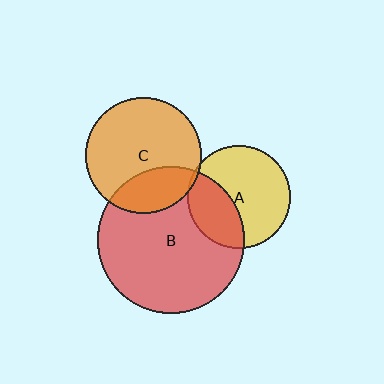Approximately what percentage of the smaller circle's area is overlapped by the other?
Approximately 5%.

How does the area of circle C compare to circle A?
Approximately 1.3 times.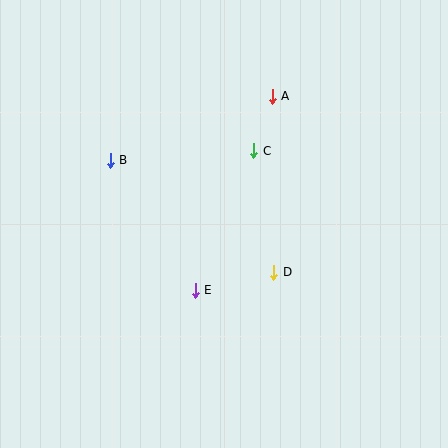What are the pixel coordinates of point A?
Point A is at (272, 96).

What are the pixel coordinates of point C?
Point C is at (254, 151).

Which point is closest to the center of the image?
Point D at (274, 272) is closest to the center.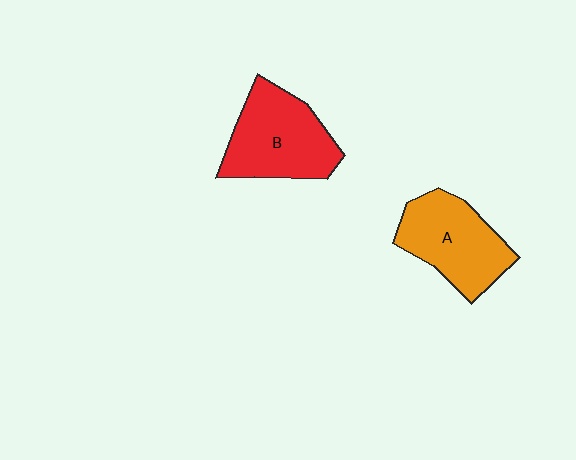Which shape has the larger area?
Shape B (red).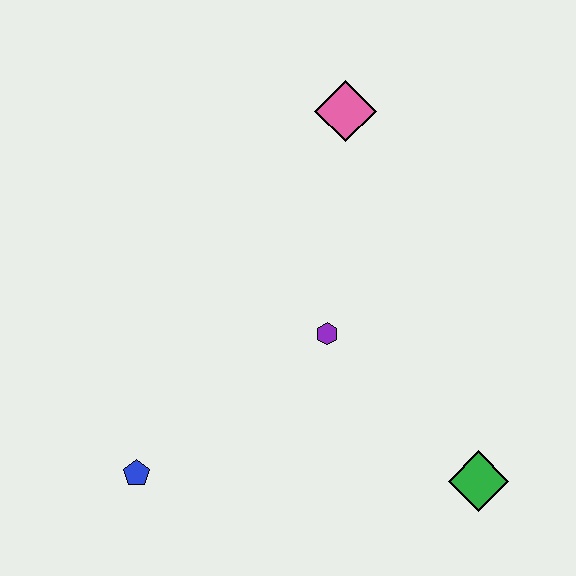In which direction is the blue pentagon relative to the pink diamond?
The blue pentagon is below the pink diamond.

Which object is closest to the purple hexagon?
The green diamond is closest to the purple hexagon.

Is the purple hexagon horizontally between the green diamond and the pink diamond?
No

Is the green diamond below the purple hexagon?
Yes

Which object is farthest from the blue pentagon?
The pink diamond is farthest from the blue pentagon.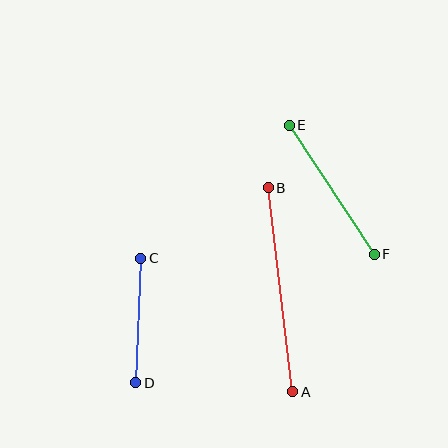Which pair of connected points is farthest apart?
Points A and B are farthest apart.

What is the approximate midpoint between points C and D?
The midpoint is at approximately (138, 320) pixels.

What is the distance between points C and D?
The distance is approximately 125 pixels.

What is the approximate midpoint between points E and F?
The midpoint is at approximately (332, 190) pixels.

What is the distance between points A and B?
The distance is approximately 206 pixels.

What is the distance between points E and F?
The distance is approximately 155 pixels.